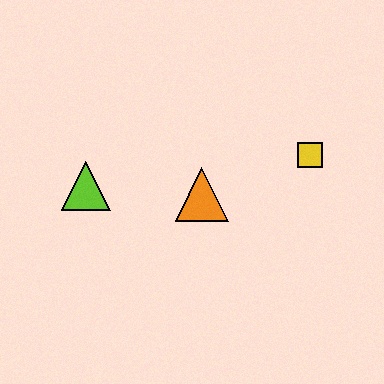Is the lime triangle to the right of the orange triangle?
No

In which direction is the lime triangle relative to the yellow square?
The lime triangle is to the left of the yellow square.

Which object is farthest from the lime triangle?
The yellow square is farthest from the lime triangle.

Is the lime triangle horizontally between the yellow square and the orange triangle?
No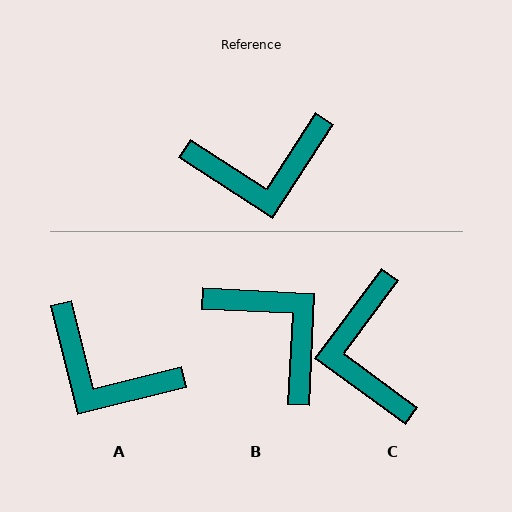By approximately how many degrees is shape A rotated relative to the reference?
Approximately 43 degrees clockwise.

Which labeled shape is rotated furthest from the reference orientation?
B, about 120 degrees away.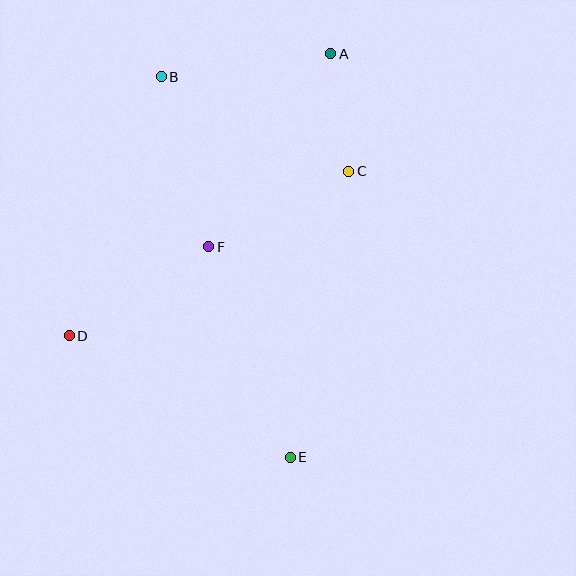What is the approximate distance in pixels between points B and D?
The distance between B and D is approximately 274 pixels.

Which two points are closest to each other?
Points A and C are closest to each other.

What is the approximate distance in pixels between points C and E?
The distance between C and E is approximately 292 pixels.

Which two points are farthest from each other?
Points A and E are farthest from each other.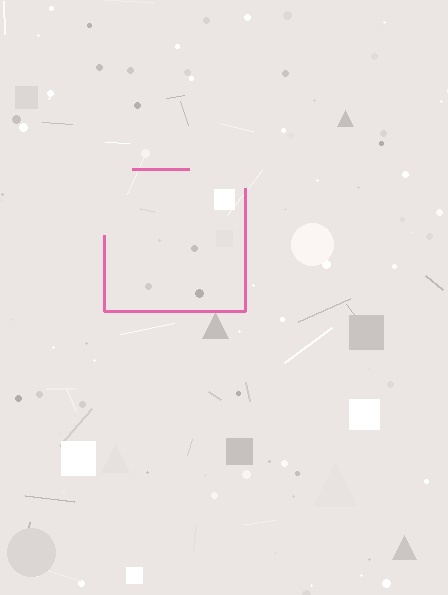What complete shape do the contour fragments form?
The contour fragments form a square.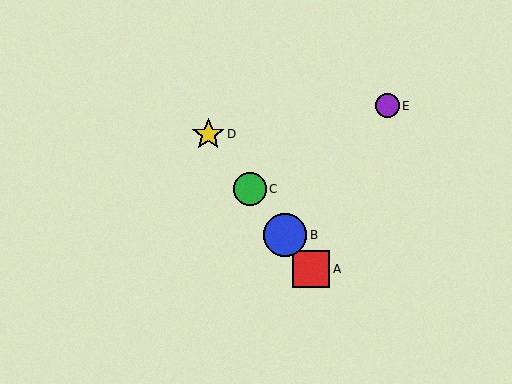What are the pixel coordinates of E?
Object E is at (387, 106).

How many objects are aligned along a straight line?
4 objects (A, B, C, D) are aligned along a straight line.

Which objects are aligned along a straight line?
Objects A, B, C, D are aligned along a straight line.